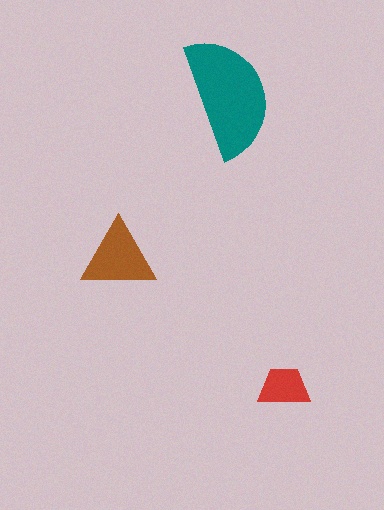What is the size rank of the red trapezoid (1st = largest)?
3rd.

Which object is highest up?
The teal semicircle is topmost.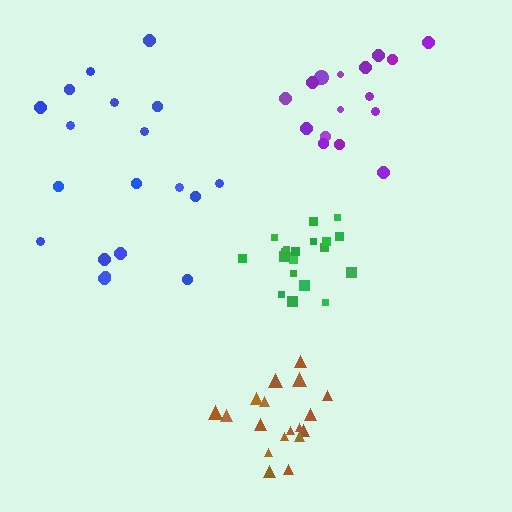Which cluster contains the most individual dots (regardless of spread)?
Blue (20).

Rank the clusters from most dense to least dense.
green, brown, purple, blue.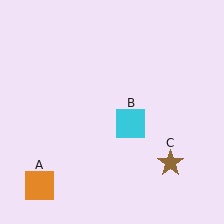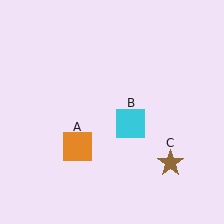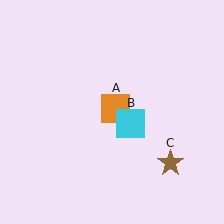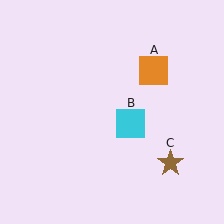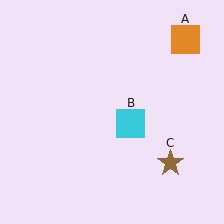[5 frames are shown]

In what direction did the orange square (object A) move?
The orange square (object A) moved up and to the right.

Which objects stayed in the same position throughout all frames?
Cyan square (object B) and brown star (object C) remained stationary.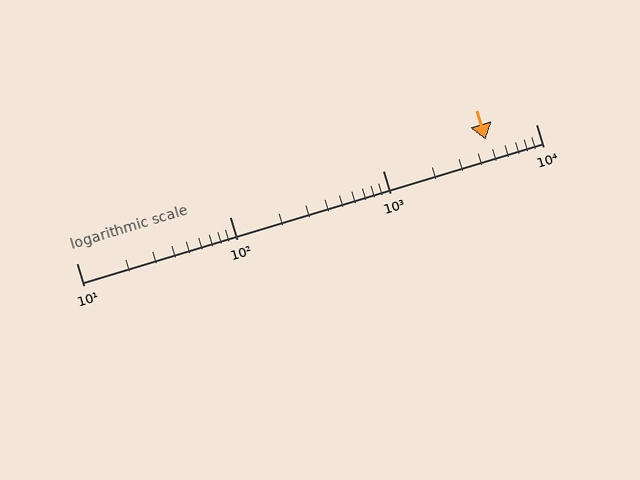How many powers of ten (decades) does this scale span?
The scale spans 3 decades, from 10 to 10000.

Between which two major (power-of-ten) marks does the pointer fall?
The pointer is between 1000 and 10000.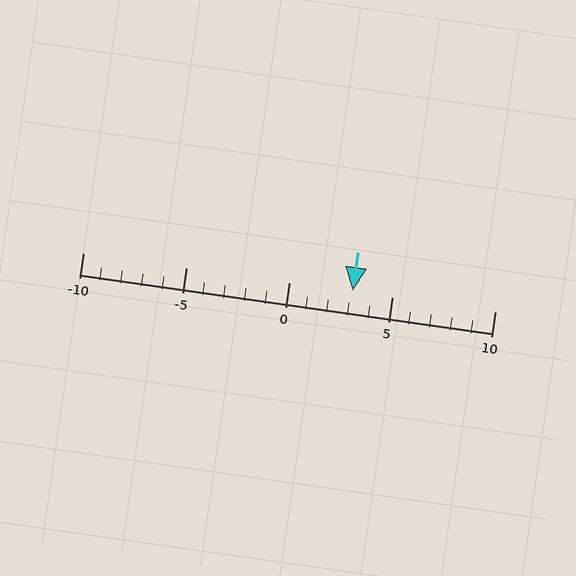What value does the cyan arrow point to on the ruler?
The cyan arrow points to approximately 3.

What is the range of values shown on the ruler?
The ruler shows values from -10 to 10.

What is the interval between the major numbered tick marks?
The major tick marks are spaced 5 units apart.